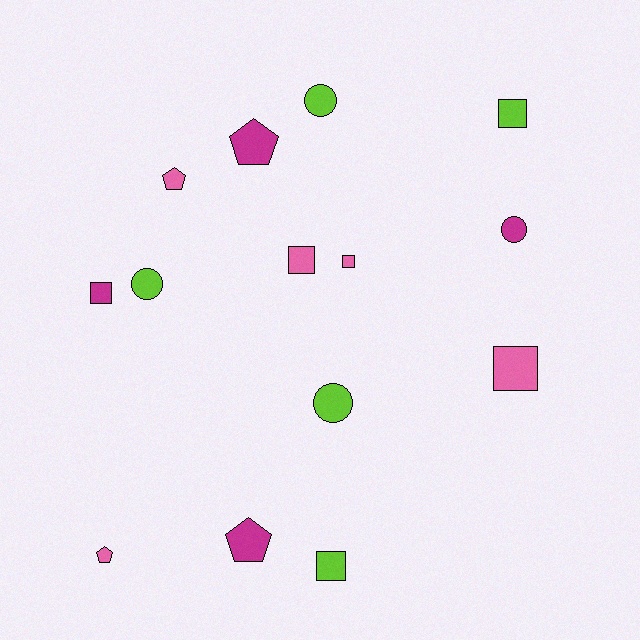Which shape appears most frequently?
Square, with 6 objects.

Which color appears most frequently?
Pink, with 5 objects.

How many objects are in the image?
There are 14 objects.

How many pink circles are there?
There are no pink circles.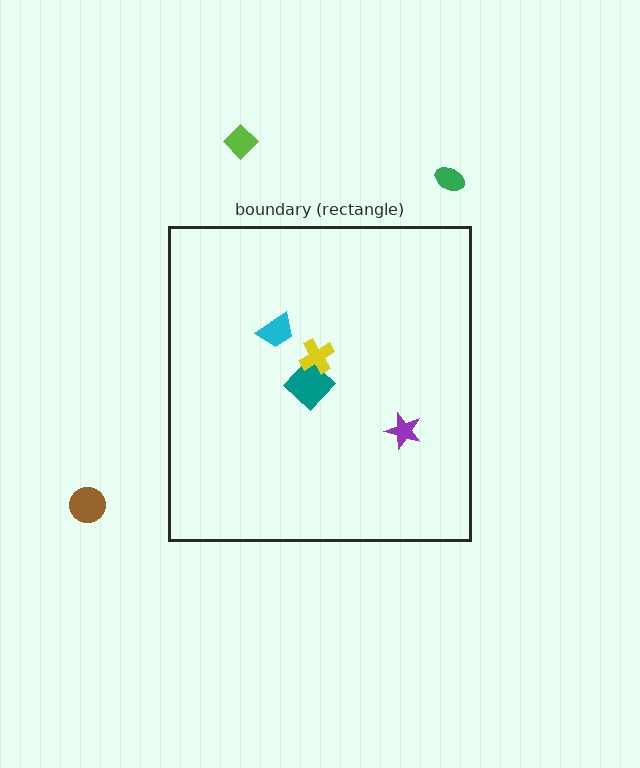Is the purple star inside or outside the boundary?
Inside.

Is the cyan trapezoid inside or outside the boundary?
Inside.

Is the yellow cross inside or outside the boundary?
Inside.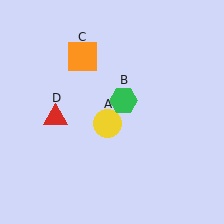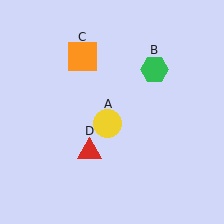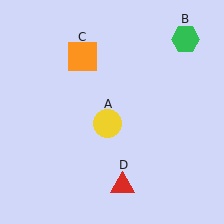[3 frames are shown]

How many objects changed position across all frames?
2 objects changed position: green hexagon (object B), red triangle (object D).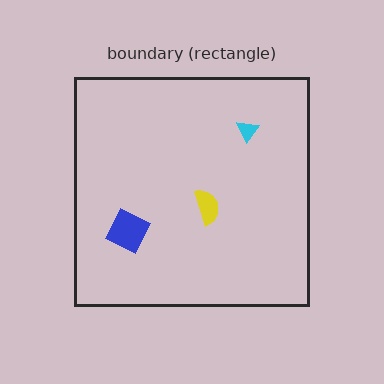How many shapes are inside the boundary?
3 inside, 0 outside.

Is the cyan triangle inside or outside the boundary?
Inside.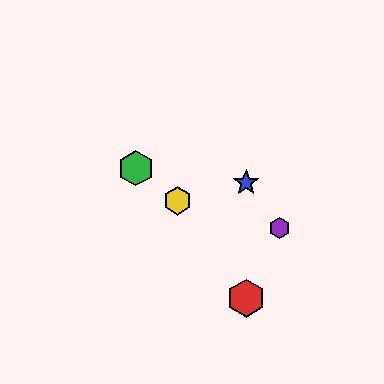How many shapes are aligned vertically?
2 shapes (the red hexagon, the blue star) are aligned vertically.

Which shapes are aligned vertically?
The red hexagon, the blue star are aligned vertically.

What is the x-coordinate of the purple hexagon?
The purple hexagon is at x≈280.